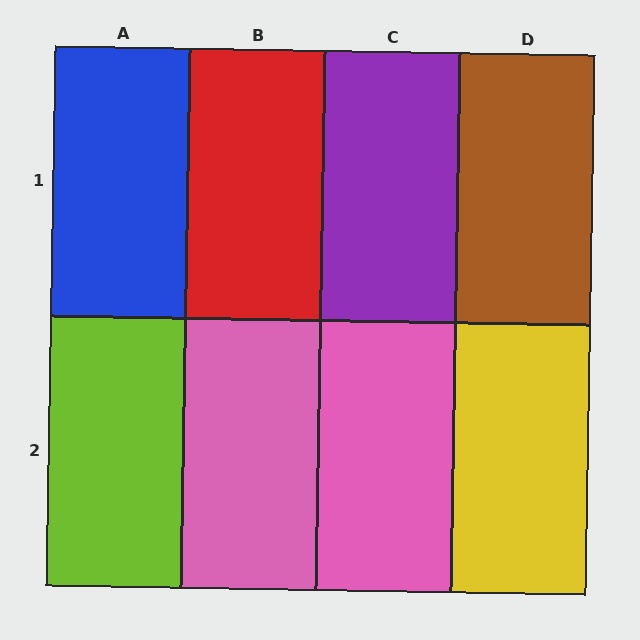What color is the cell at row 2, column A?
Lime.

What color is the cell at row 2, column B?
Pink.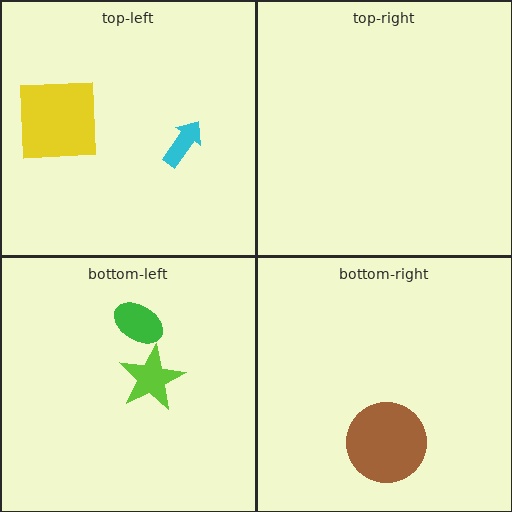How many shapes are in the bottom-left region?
2.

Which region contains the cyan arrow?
The top-left region.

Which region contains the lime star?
The bottom-left region.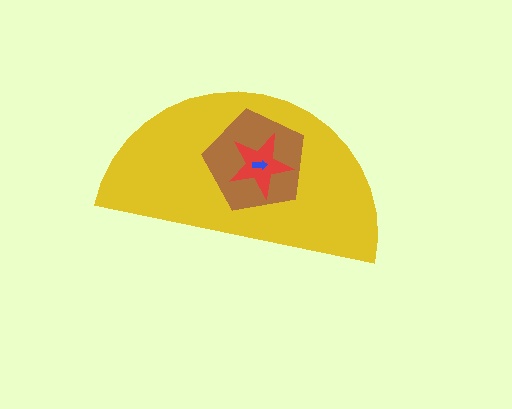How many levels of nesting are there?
4.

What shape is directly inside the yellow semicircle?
The brown pentagon.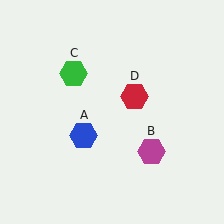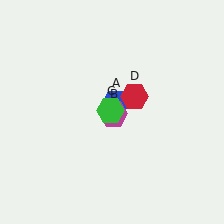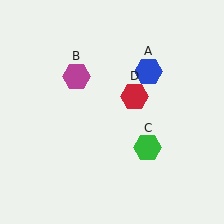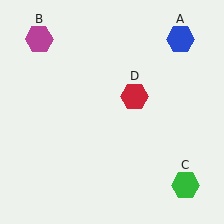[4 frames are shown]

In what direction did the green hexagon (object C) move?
The green hexagon (object C) moved down and to the right.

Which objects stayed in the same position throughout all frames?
Red hexagon (object D) remained stationary.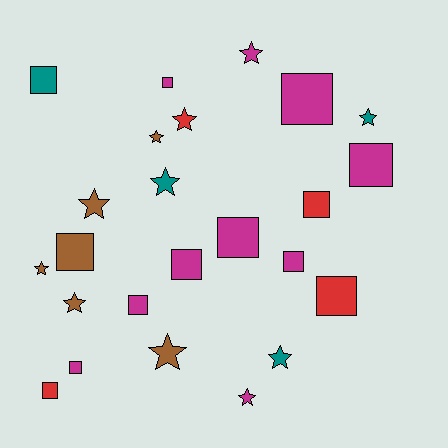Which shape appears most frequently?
Square, with 13 objects.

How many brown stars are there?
There are 5 brown stars.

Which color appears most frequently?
Magenta, with 10 objects.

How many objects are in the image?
There are 24 objects.